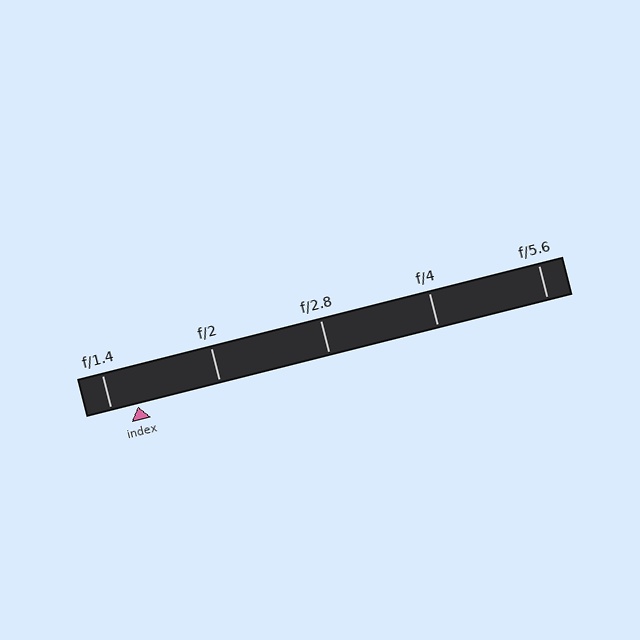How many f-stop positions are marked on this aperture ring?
There are 5 f-stop positions marked.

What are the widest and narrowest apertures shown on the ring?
The widest aperture shown is f/1.4 and the narrowest is f/5.6.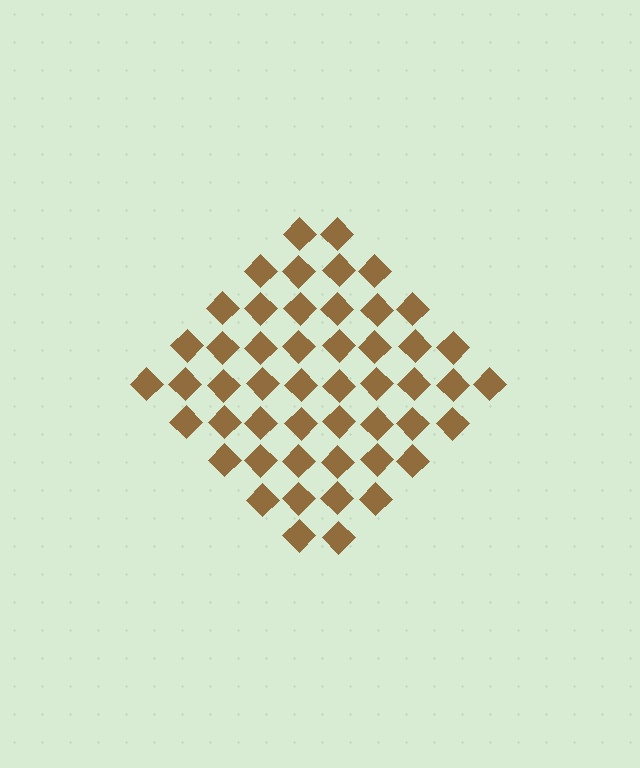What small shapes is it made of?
It is made of small diamonds.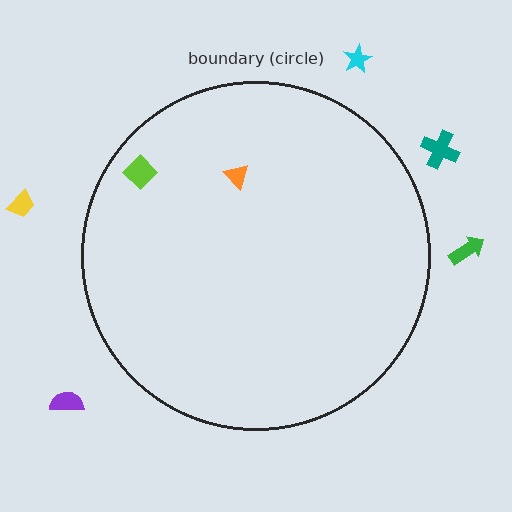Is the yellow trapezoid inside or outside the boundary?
Outside.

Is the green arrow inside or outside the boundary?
Outside.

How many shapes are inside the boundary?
2 inside, 5 outside.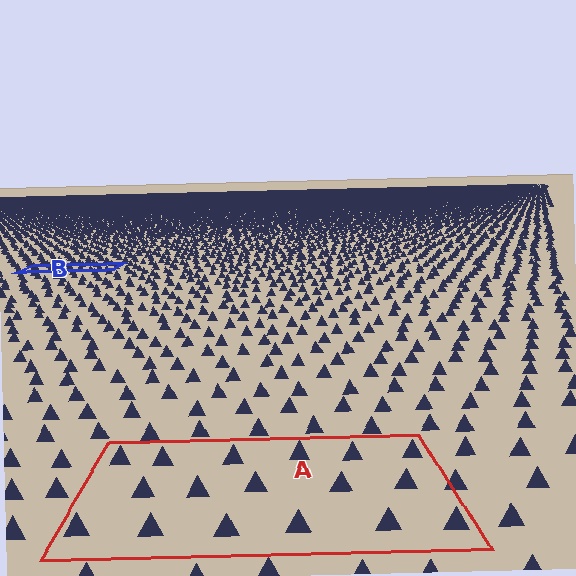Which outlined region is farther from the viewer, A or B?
Region B is farther from the viewer — the texture elements inside it appear smaller and more densely packed.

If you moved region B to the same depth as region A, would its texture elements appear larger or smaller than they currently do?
They would appear larger. At a closer depth, the same texture elements are projected at a bigger on-screen size.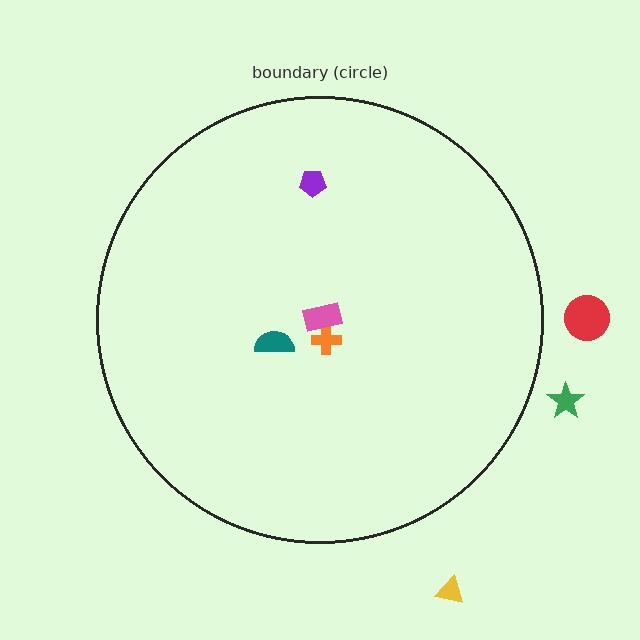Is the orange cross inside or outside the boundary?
Inside.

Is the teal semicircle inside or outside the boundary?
Inside.